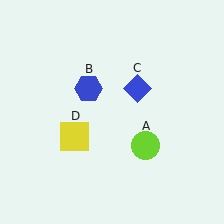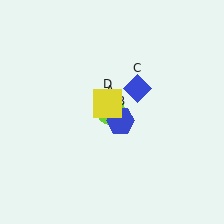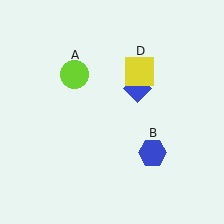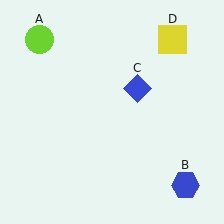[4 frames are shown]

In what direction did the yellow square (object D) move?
The yellow square (object D) moved up and to the right.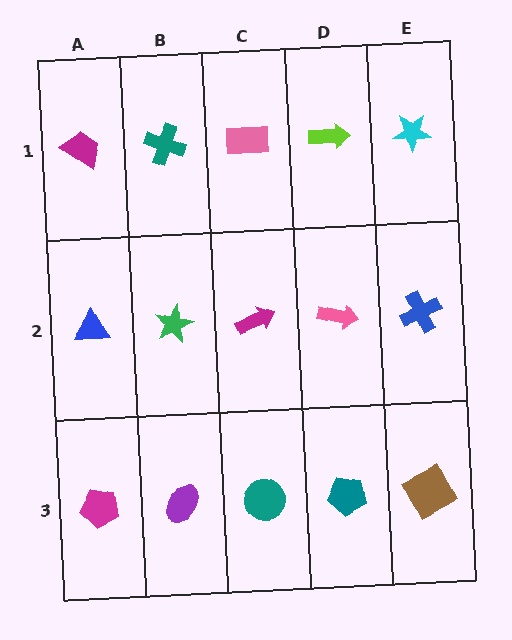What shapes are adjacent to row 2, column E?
A cyan star (row 1, column E), a brown square (row 3, column E), a pink arrow (row 2, column D).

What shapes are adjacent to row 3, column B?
A green star (row 2, column B), a magenta pentagon (row 3, column A), a teal circle (row 3, column C).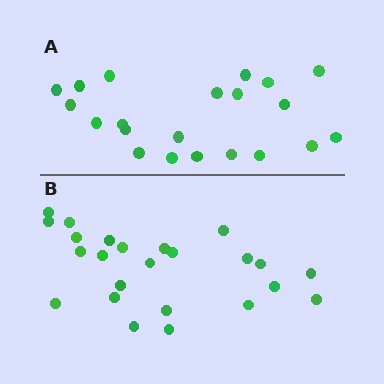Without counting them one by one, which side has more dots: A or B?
Region B (the bottom region) has more dots.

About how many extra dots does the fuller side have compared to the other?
Region B has just a few more — roughly 2 or 3 more dots than region A.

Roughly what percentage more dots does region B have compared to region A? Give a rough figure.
About 15% more.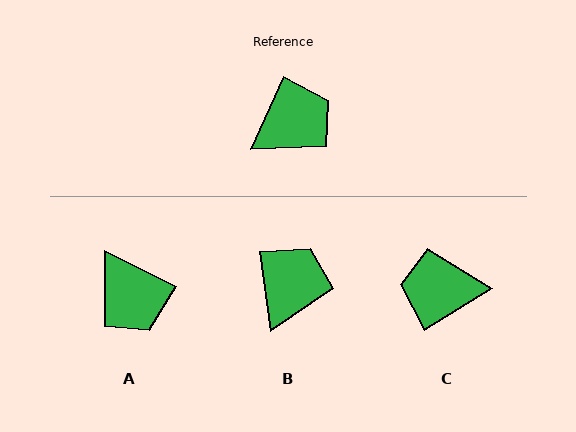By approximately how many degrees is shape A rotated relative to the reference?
Approximately 92 degrees clockwise.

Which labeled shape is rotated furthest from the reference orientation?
C, about 146 degrees away.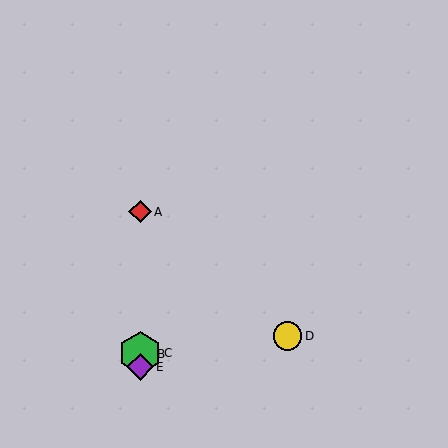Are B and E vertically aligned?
Yes, both are at x≈140.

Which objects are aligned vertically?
Objects A, B, C, E are aligned vertically.